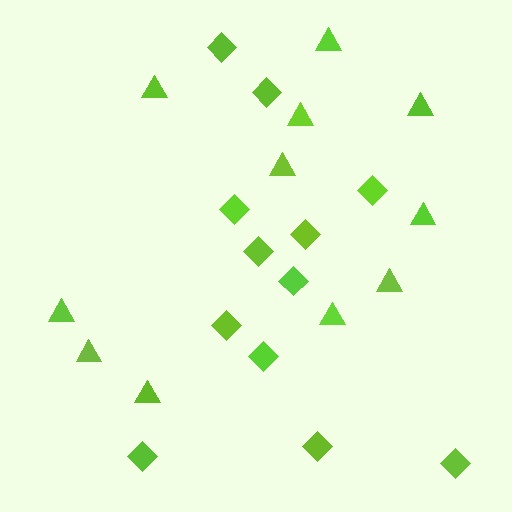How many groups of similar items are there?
There are 2 groups: one group of triangles (11) and one group of diamonds (12).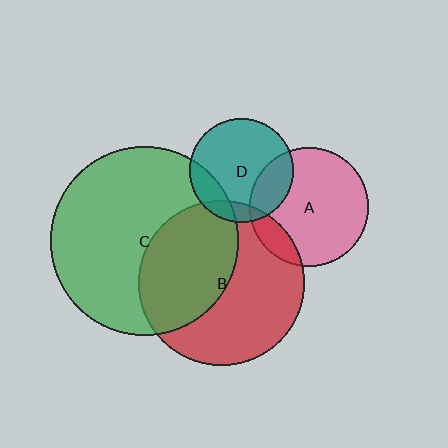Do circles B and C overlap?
Yes.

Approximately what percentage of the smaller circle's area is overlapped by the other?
Approximately 45%.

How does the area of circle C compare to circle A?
Approximately 2.5 times.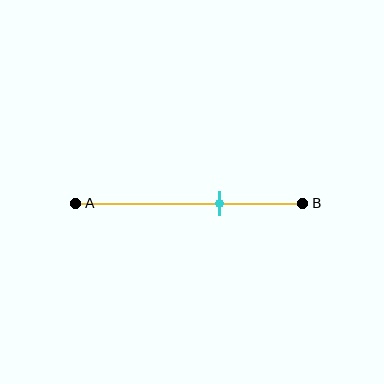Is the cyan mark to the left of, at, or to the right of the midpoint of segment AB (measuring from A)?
The cyan mark is to the right of the midpoint of segment AB.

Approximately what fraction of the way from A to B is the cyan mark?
The cyan mark is approximately 65% of the way from A to B.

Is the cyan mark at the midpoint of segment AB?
No, the mark is at about 65% from A, not at the 50% midpoint.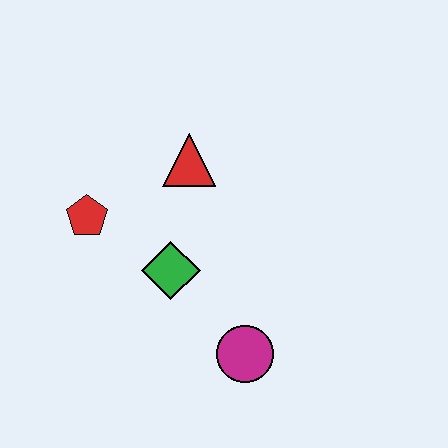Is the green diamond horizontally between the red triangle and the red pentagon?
Yes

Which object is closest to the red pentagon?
The green diamond is closest to the red pentagon.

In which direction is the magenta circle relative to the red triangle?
The magenta circle is below the red triangle.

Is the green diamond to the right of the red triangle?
No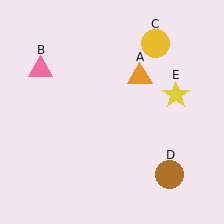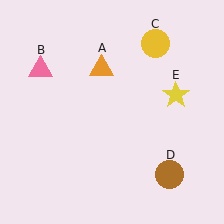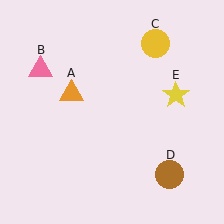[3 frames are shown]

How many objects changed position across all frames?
1 object changed position: orange triangle (object A).